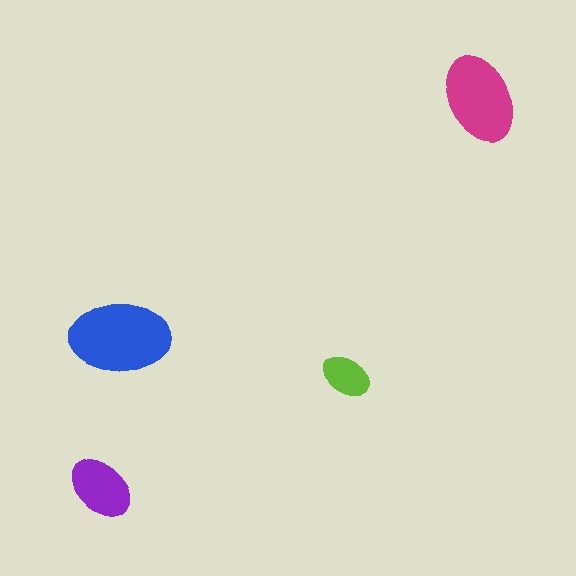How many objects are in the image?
There are 4 objects in the image.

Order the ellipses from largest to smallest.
the blue one, the magenta one, the purple one, the lime one.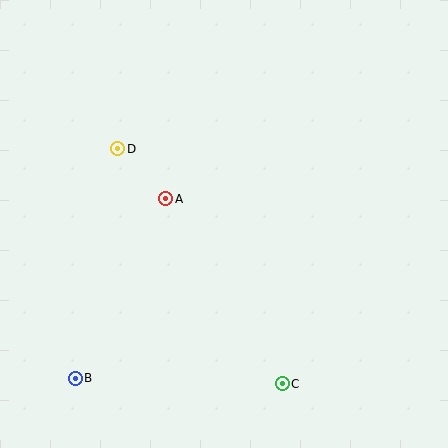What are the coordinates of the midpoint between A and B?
The midpoint between A and B is at (120, 288).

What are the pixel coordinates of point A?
Point A is at (166, 199).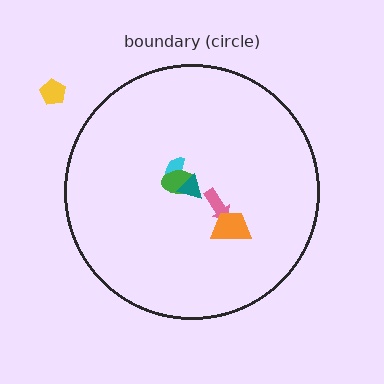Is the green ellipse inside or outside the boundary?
Inside.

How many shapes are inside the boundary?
5 inside, 1 outside.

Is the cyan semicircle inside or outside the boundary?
Inside.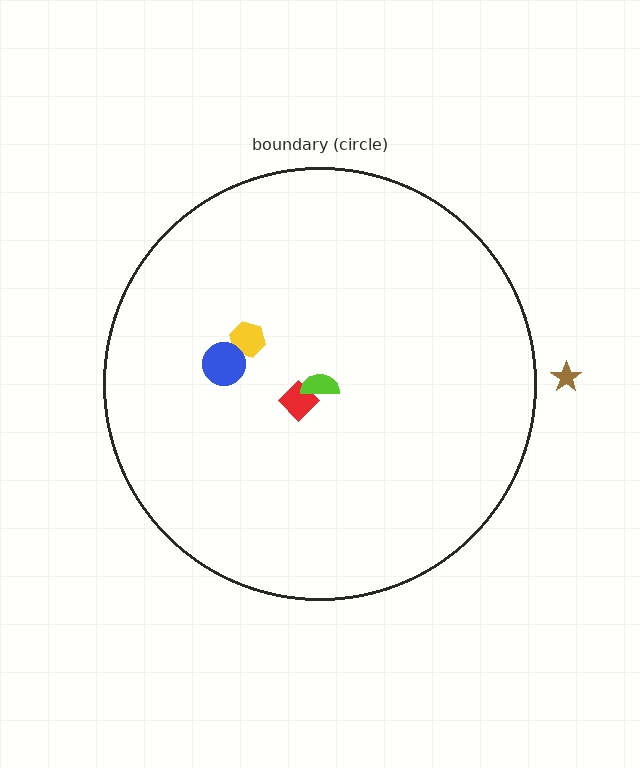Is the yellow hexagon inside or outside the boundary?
Inside.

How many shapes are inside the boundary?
4 inside, 1 outside.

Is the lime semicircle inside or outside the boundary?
Inside.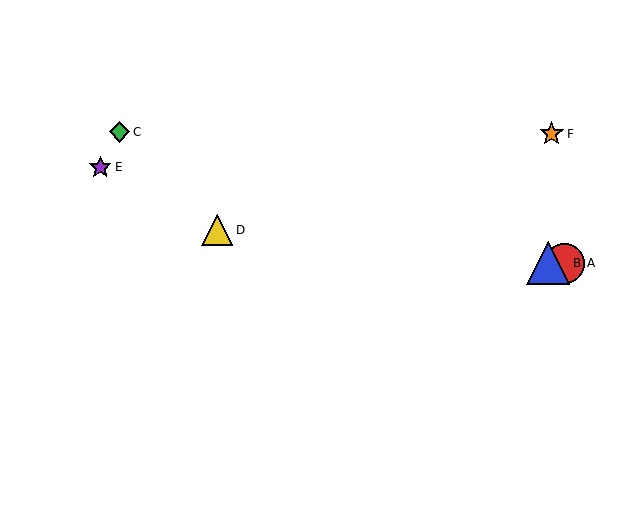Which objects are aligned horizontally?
Objects A, B are aligned horizontally.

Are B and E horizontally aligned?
No, B is at y≈263 and E is at y≈168.